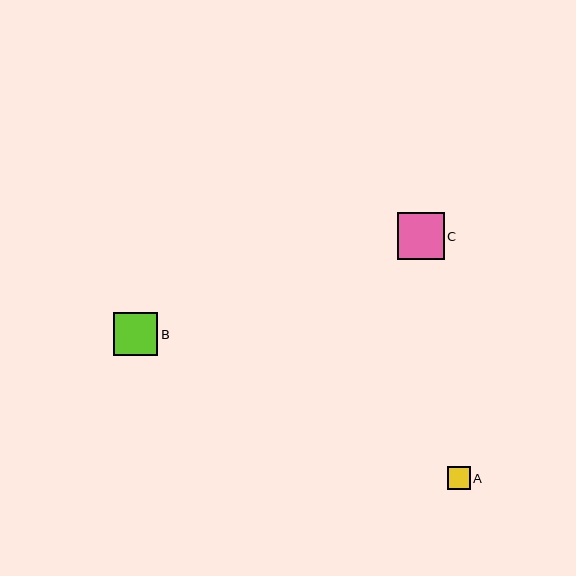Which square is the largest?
Square C is the largest with a size of approximately 47 pixels.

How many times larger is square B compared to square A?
Square B is approximately 1.9 times the size of square A.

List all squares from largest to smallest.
From largest to smallest: C, B, A.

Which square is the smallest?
Square A is the smallest with a size of approximately 23 pixels.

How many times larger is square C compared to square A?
Square C is approximately 2.1 times the size of square A.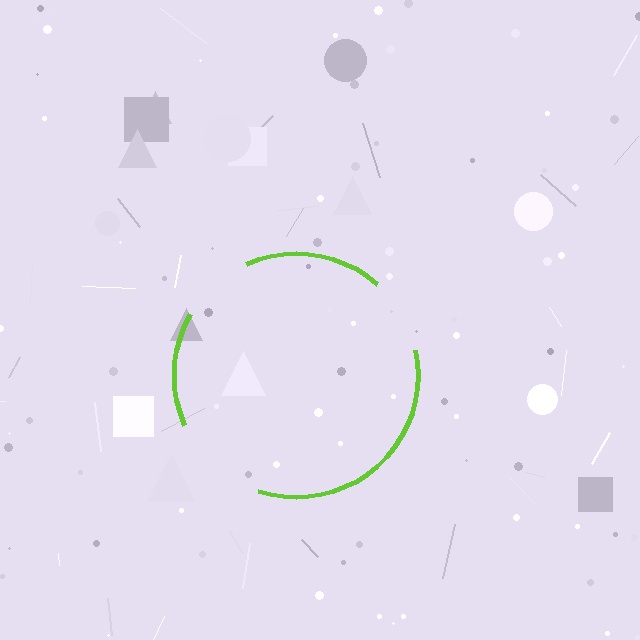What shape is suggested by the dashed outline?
The dashed outline suggests a circle.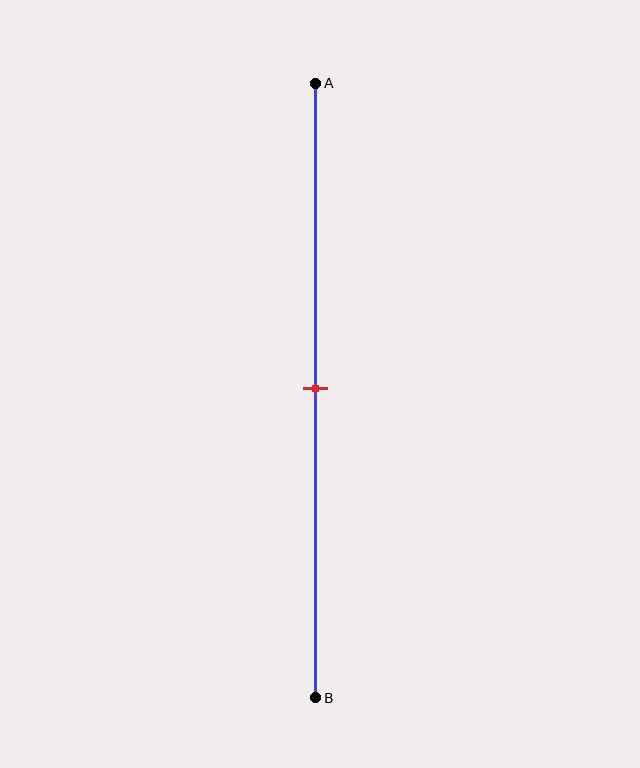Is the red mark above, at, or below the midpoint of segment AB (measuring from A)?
The red mark is approximately at the midpoint of segment AB.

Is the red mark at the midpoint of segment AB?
Yes, the mark is approximately at the midpoint.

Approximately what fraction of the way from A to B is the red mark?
The red mark is approximately 50% of the way from A to B.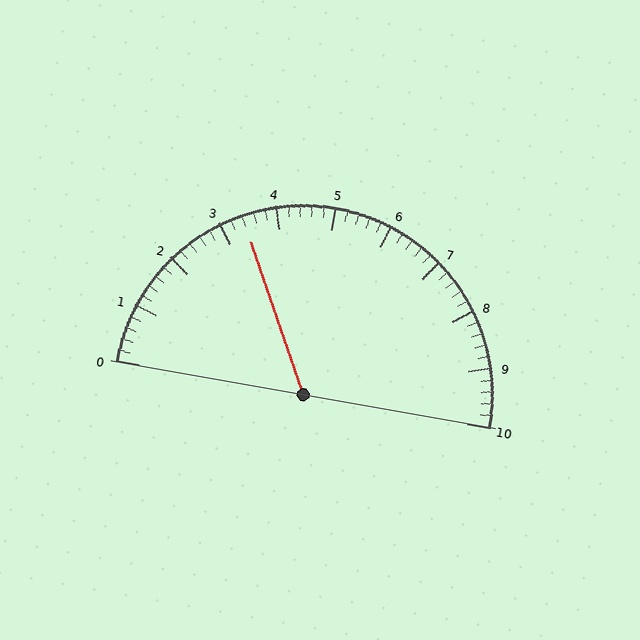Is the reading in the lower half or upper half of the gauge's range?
The reading is in the lower half of the range (0 to 10).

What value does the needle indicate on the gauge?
The needle indicates approximately 3.4.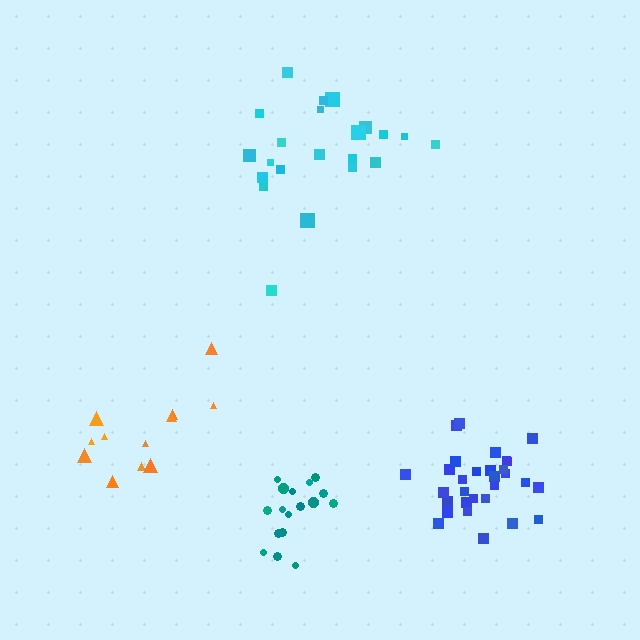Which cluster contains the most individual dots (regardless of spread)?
Blue (30).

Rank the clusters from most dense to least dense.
teal, blue, cyan, orange.